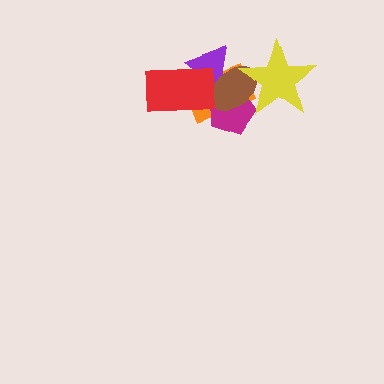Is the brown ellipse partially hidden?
Yes, it is partially covered by another shape.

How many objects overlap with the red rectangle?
3 objects overlap with the red rectangle.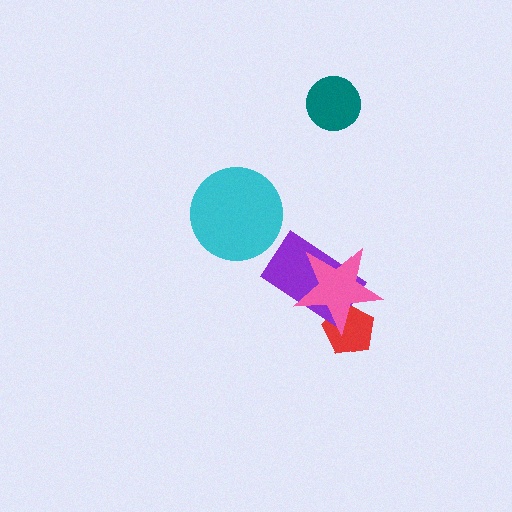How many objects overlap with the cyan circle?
0 objects overlap with the cyan circle.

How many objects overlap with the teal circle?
0 objects overlap with the teal circle.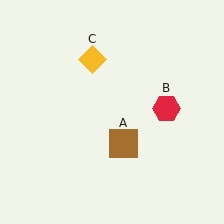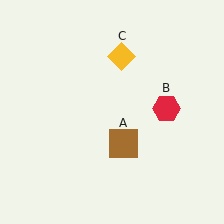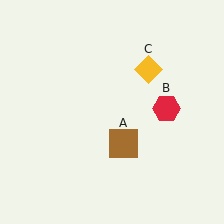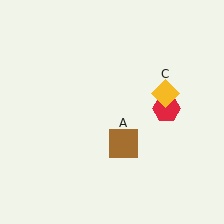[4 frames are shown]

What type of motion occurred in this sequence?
The yellow diamond (object C) rotated clockwise around the center of the scene.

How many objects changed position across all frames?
1 object changed position: yellow diamond (object C).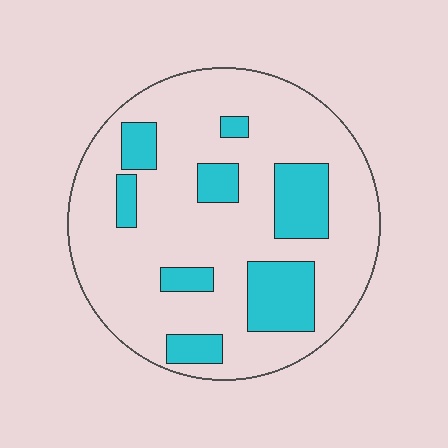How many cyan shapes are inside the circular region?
8.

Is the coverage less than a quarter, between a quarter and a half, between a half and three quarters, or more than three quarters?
Less than a quarter.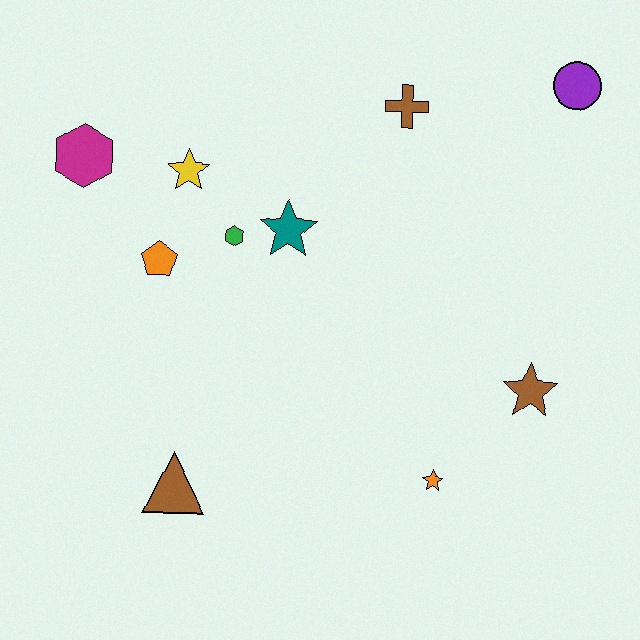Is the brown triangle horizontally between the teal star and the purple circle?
No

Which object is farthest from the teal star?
The purple circle is farthest from the teal star.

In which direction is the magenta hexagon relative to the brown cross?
The magenta hexagon is to the left of the brown cross.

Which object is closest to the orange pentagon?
The green hexagon is closest to the orange pentagon.